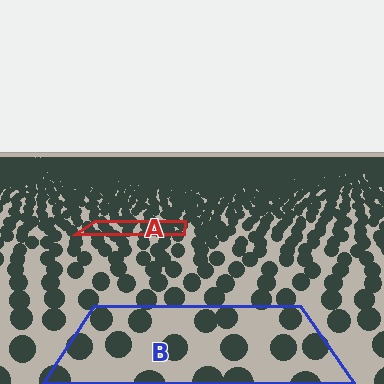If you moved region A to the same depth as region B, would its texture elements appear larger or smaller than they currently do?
They would appear larger. At a closer depth, the same texture elements are projected at a bigger on-screen size.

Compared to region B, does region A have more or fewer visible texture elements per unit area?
Region A has more texture elements per unit area — they are packed more densely because it is farther away.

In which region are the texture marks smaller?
The texture marks are smaller in region A, because it is farther away.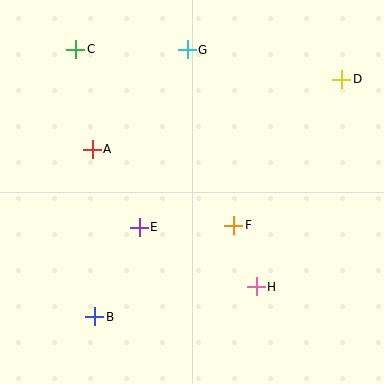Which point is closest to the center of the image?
Point F at (234, 225) is closest to the center.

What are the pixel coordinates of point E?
Point E is at (139, 227).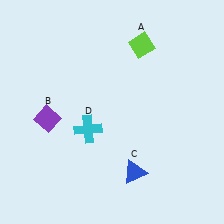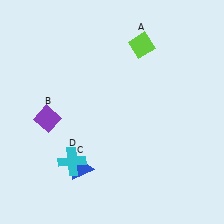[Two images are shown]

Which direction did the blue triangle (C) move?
The blue triangle (C) moved left.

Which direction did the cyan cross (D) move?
The cyan cross (D) moved down.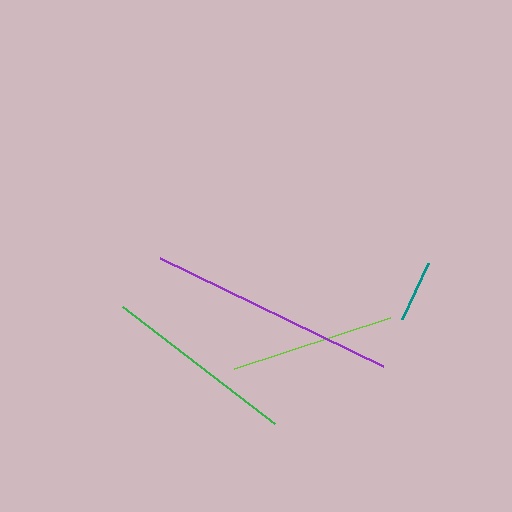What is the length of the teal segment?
The teal segment is approximately 62 pixels long.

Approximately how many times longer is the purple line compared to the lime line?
The purple line is approximately 1.5 times the length of the lime line.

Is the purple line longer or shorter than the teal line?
The purple line is longer than the teal line.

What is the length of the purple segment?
The purple segment is approximately 248 pixels long.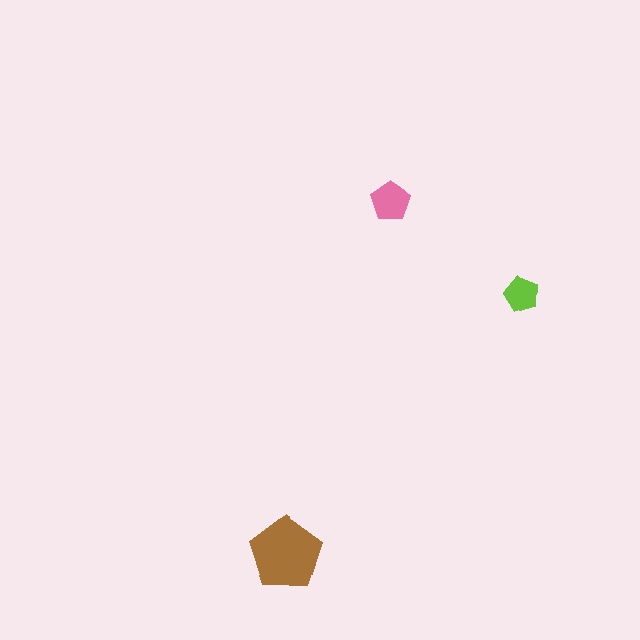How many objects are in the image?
There are 3 objects in the image.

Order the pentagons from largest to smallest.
the brown one, the pink one, the lime one.